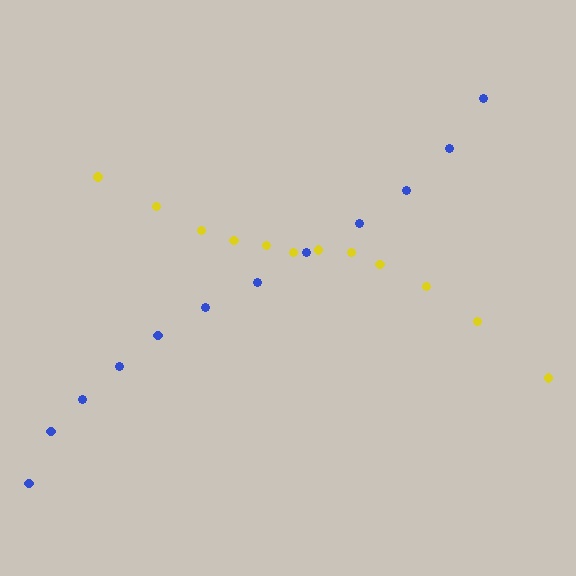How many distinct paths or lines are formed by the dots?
There are 2 distinct paths.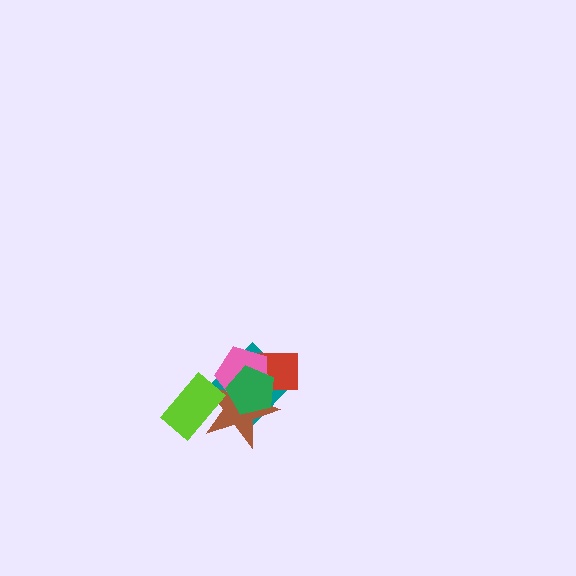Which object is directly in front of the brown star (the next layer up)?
The red rectangle is directly in front of the brown star.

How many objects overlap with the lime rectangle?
1 object overlaps with the lime rectangle.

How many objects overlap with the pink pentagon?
4 objects overlap with the pink pentagon.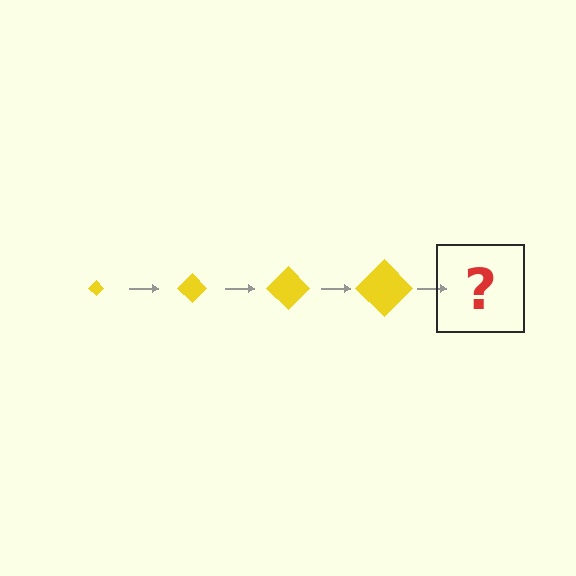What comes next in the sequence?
The next element should be a yellow diamond, larger than the previous one.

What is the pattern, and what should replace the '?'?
The pattern is that the diamond gets progressively larger each step. The '?' should be a yellow diamond, larger than the previous one.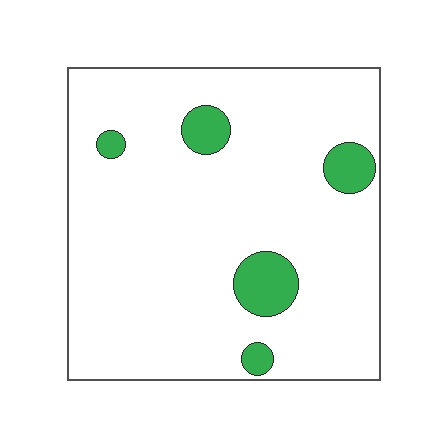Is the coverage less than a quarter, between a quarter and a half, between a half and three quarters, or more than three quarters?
Less than a quarter.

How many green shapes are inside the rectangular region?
5.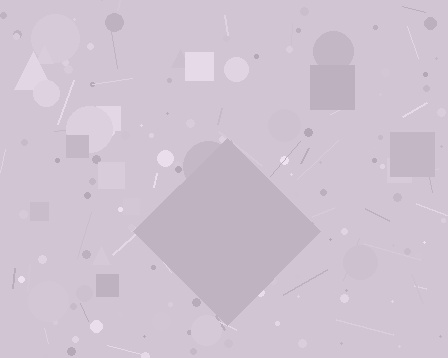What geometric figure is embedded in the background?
A diamond is embedded in the background.